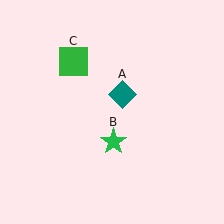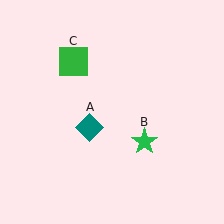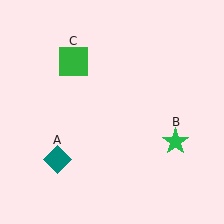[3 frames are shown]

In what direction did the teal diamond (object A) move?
The teal diamond (object A) moved down and to the left.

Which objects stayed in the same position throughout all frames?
Green square (object C) remained stationary.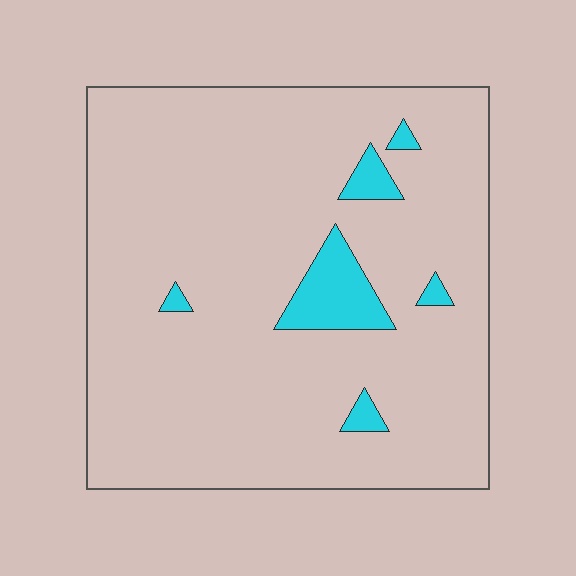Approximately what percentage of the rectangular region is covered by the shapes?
Approximately 5%.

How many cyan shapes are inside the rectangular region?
6.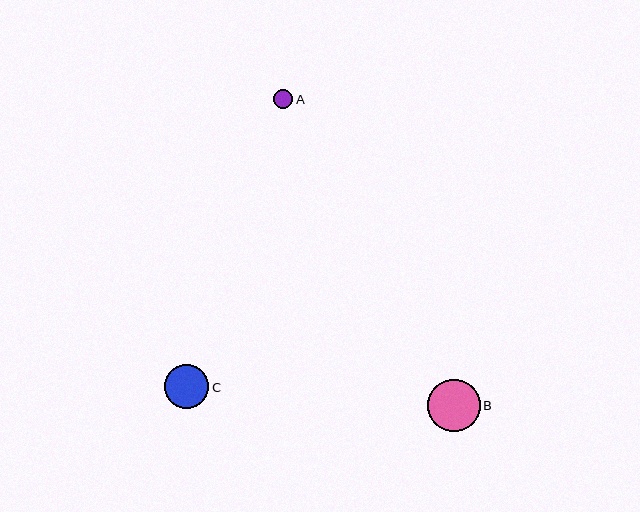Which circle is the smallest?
Circle A is the smallest with a size of approximately 20 pixels.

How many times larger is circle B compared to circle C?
Circle B is approximately 1.2 times the size of circle C.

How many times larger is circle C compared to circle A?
Circle C is approximately 2.2 times the size of circle A.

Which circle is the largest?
Circle B is the largest with a size of approximately 52 pixels.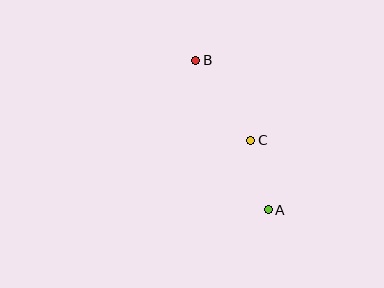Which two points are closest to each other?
Points A and C are closest to each other.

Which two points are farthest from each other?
Points A and B are farthest from each other.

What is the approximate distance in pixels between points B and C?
The distance between B and C is approximately 97 pixels.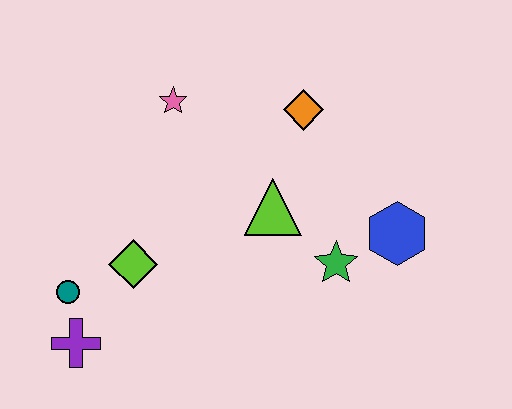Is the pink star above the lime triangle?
Yes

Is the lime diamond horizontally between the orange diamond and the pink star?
No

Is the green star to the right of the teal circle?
Yes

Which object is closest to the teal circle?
The purple cross is closest to the teal circle.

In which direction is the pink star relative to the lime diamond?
The pink star is above the lime diamond.